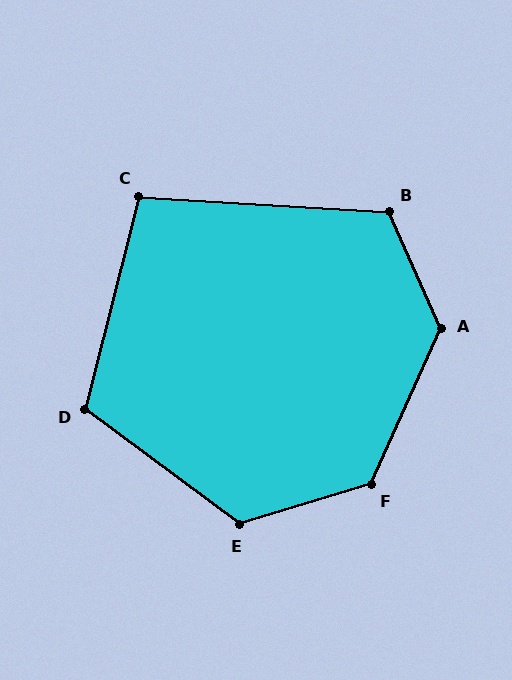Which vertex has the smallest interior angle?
C, at approximately 101 degrees.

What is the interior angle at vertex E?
Approximately 127 degrees (obtuse).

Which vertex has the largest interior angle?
A, at approximately 132 degrees.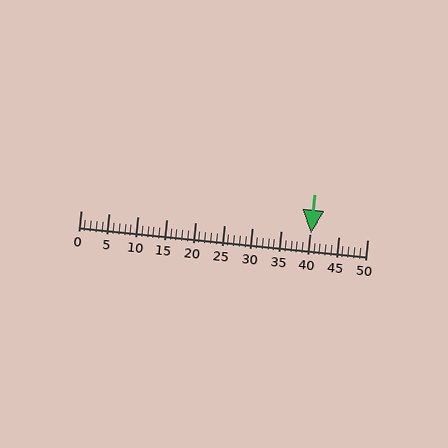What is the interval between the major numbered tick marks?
The major tick marks are spaced 5 units apart.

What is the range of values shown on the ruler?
The ruler shows values from 0 to 50.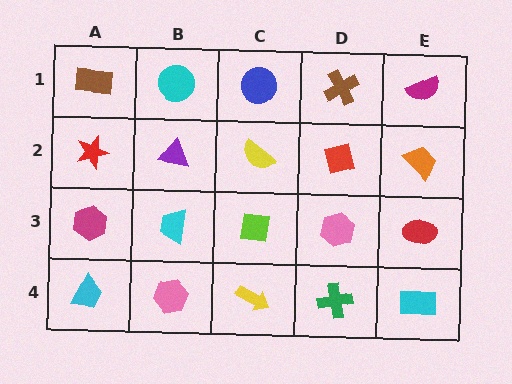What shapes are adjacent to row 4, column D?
A pink hexagon (row 3, column D), a yellow arrow (row 4, column C), a cyan rectangle (row 4, column E).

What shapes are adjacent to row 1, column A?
A red star (row 2, column A), a cyan circle (row 1, column B).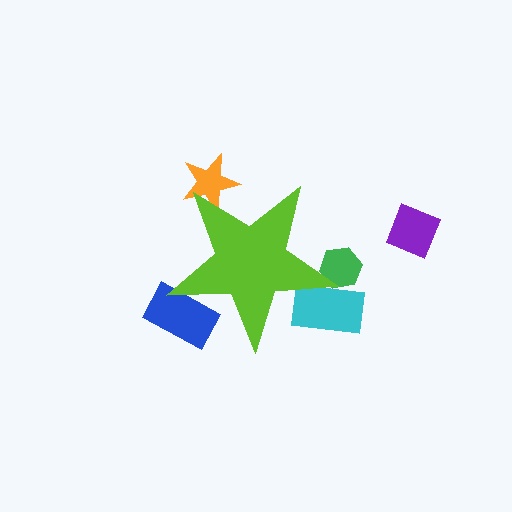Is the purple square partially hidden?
No, the purple square is fully visible.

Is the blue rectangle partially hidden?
Yes, the blue rectangle is partially hidden behind the lime star.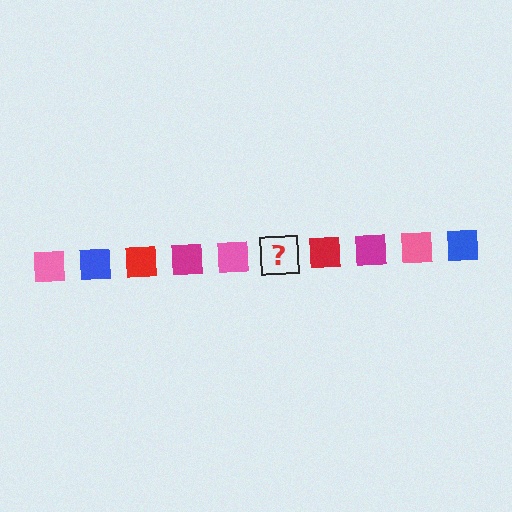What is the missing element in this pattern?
The missing element is a blue square.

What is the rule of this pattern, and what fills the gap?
The rule is that the pattern cycles through pink, blue, red, magenta squares. The gap should be filled with a blue square.